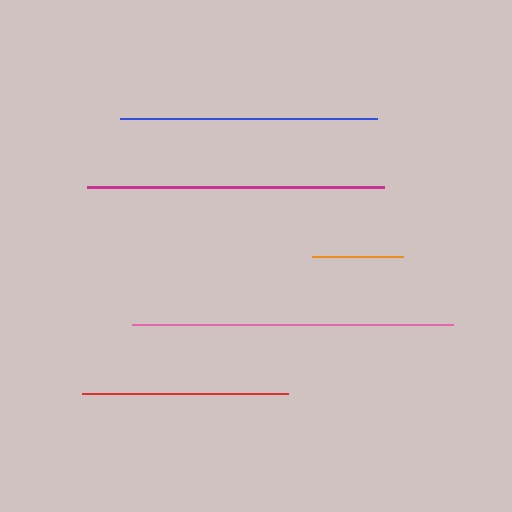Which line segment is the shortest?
The orange line is the shortest at approximately 91 pixels.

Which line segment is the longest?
The pink line is the longest at approximately 321 pixels.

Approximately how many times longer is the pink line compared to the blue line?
The pink line is approximately 1.3 times the length of the blue line.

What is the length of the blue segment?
The blue segment is approximately 257 pixels long.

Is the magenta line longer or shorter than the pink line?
The pink line is longer than the magenta line.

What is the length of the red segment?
The red segment is approximately 205 pixels long.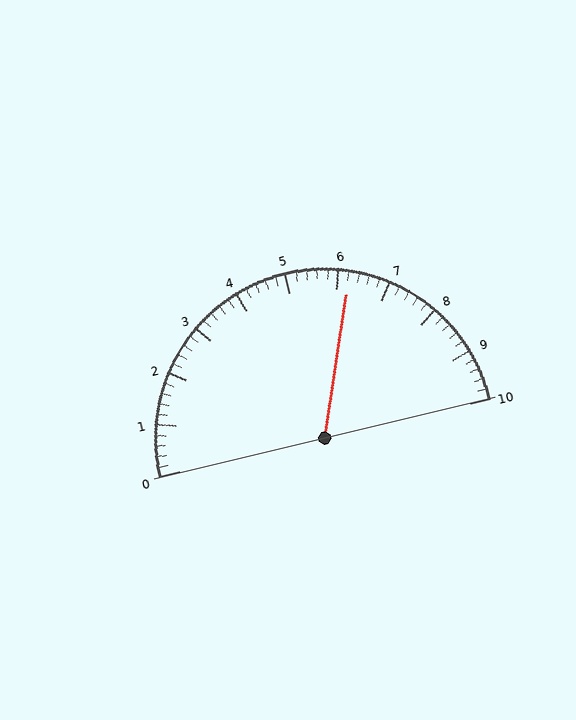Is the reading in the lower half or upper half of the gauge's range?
The reading is in the upper half of the range (0 to 10).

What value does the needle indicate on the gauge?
The needle indicates approximately 6.2.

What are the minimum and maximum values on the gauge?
The gauge ranges from 0 to 10.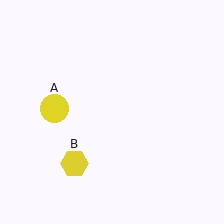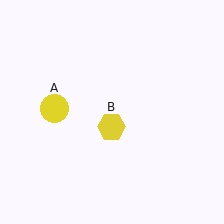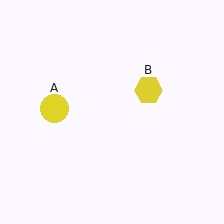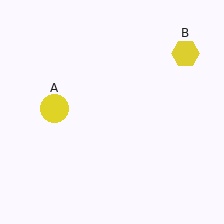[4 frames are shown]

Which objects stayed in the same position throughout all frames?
Yellow circle (object A) remained stationary.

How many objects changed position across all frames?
1 object changed position: yellow hexagon (object B).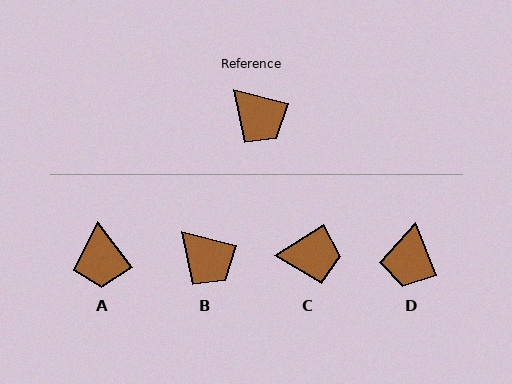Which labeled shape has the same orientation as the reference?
B.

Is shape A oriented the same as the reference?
No, it is off by about 38 degrees.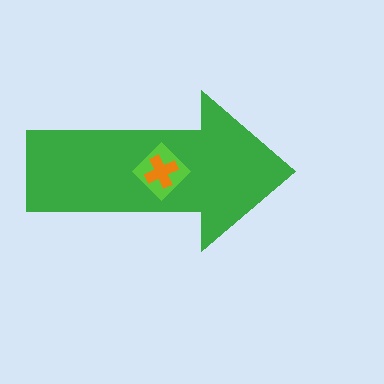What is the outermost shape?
The green arrow.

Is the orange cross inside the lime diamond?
Yes.